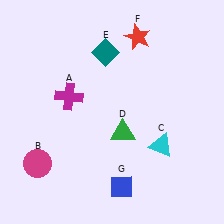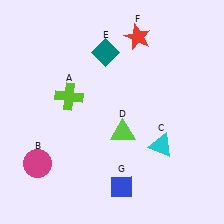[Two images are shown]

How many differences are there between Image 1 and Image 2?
There are 2 differences between the two images.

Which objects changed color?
A changed from magenta to lime. D changed from green to lime.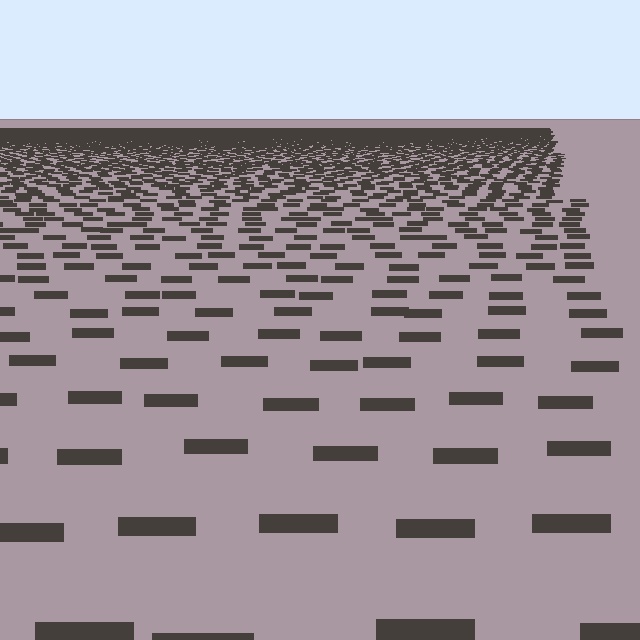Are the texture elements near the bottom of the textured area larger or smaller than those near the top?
Larger. Near the bottom, elements are closer to the viewer and appear at a bigger on-screen size.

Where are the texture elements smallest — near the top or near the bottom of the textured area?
Near the top.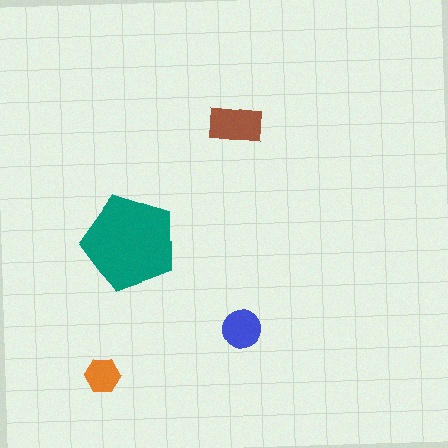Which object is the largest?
The teal pentagon.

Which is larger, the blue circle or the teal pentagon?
The teal pentagon.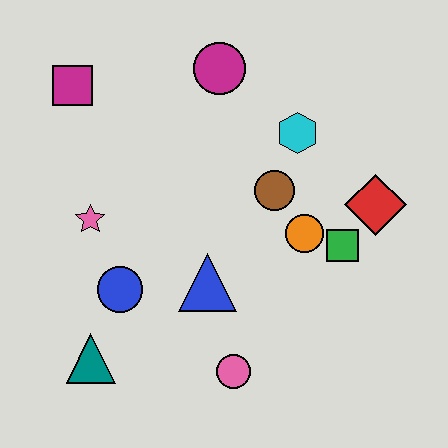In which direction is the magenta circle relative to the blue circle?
The magenta circle is above the blue circle.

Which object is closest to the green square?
The orange circle is closest to the green square.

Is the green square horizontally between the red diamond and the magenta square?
Yes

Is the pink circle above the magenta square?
No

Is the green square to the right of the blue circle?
Yes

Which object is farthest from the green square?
The magenta square is farthest from the green square.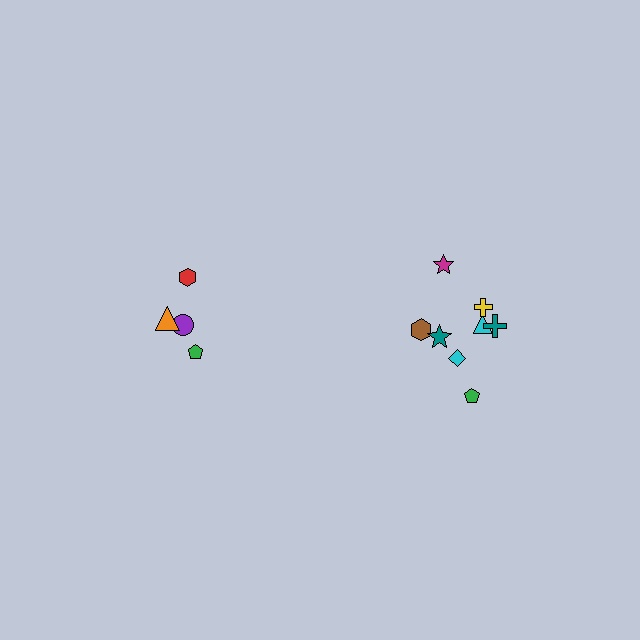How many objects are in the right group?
There are 8 objects.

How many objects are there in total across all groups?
There are 12 objects.